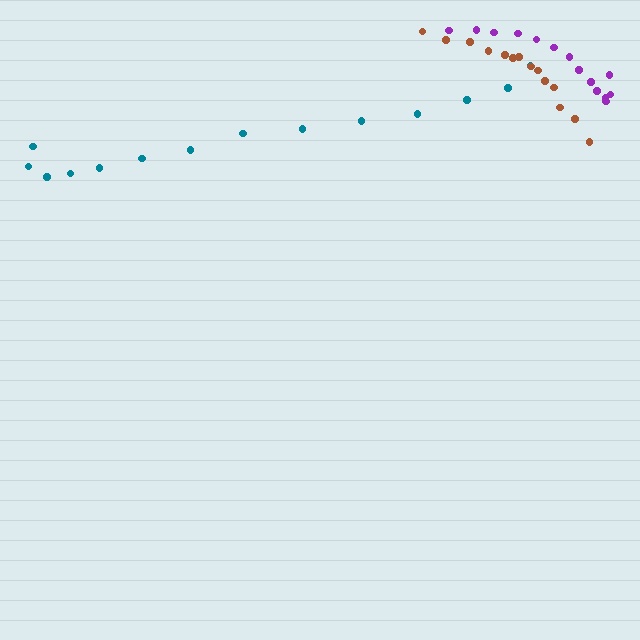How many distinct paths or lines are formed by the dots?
There are 3 distinct paths.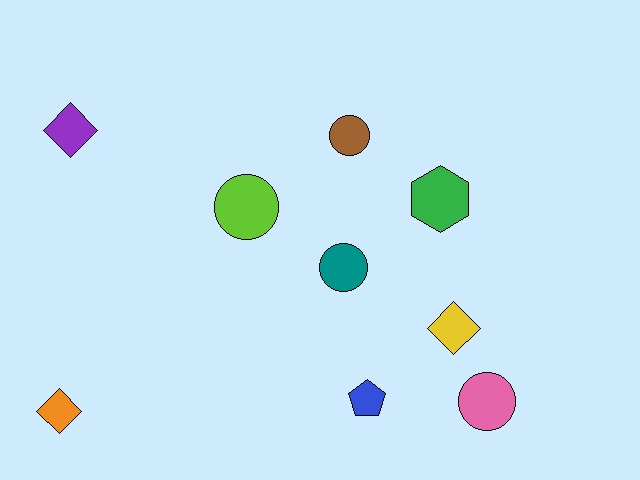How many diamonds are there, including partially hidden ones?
There are 3 diamonds.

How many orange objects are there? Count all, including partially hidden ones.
There is 1 orange object.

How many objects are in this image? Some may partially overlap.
There are 9 objects.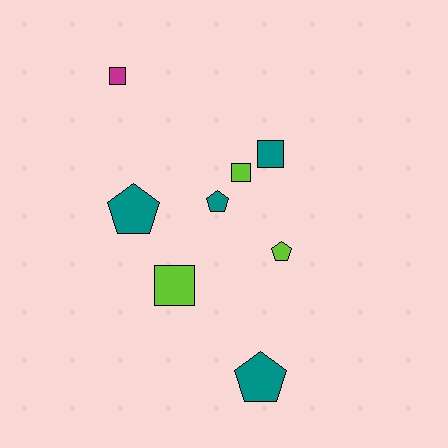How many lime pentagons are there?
There is 1 lime pentagon.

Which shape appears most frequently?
Pentagon, with 4 objects.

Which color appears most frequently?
Teal, with 4 objects.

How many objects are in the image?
There are 8 objects.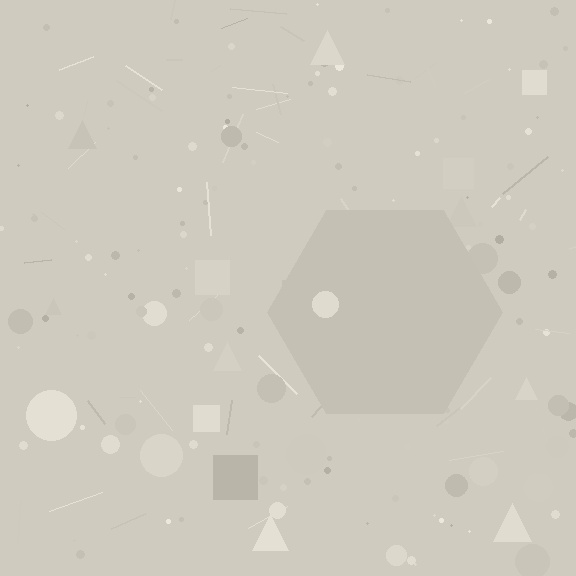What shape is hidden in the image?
A hexagon is hidden in the image.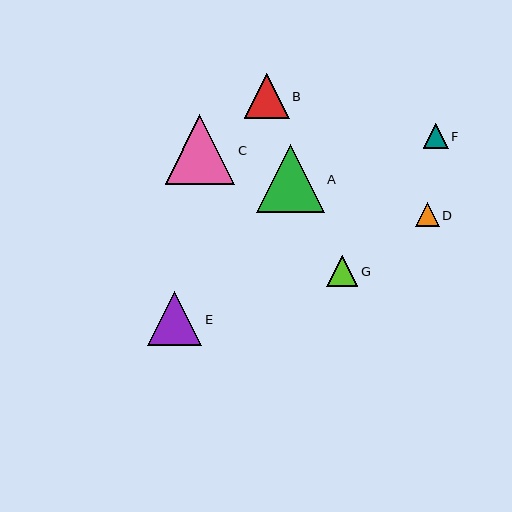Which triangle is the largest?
Triangle C is the largest with a size of approximately 69 pixels.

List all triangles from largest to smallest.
From largest to smallest: C, A, E, B, G, F, D.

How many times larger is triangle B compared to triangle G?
Triangle B is approximately 1.4 times the size of triangle G.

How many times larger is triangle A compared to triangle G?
Triangle A is approximately 2.2 times the size of triangle G.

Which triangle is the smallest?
Triangle D is the smallest with a size of approximately 24 pixels.